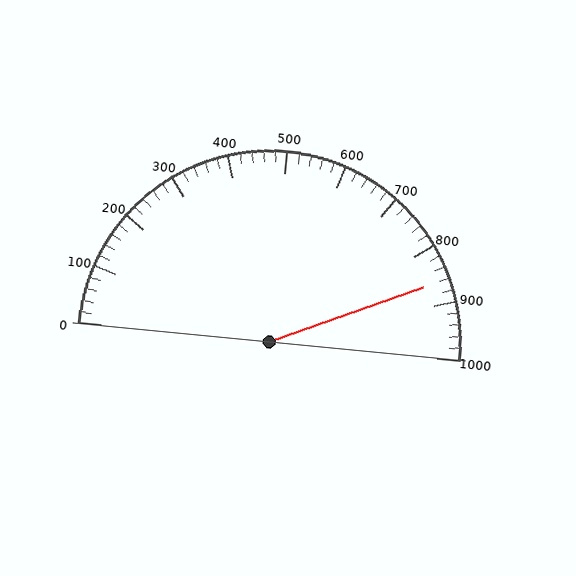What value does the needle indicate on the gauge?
The needle indicates approximately 860.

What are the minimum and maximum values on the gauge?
The gauge ranges from 0 to 1000.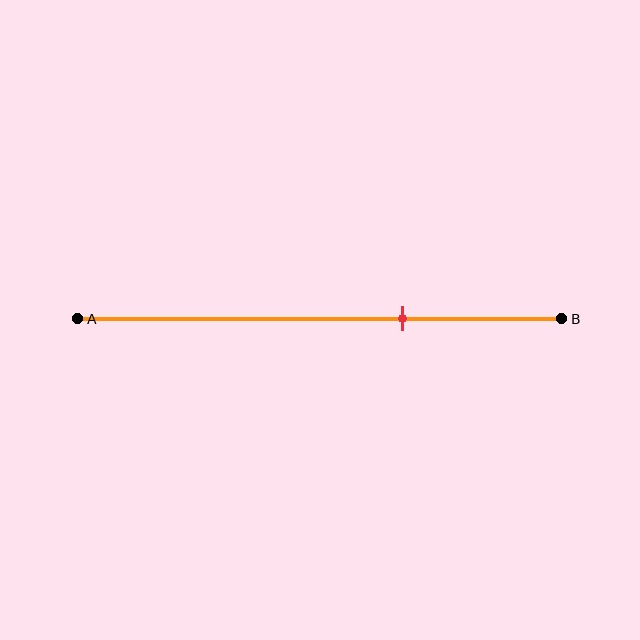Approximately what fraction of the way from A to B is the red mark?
The red mark is approximately 65% of the way from A to B.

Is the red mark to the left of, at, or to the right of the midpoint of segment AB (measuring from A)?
The red mark is to the right of the midpoint of segment AB.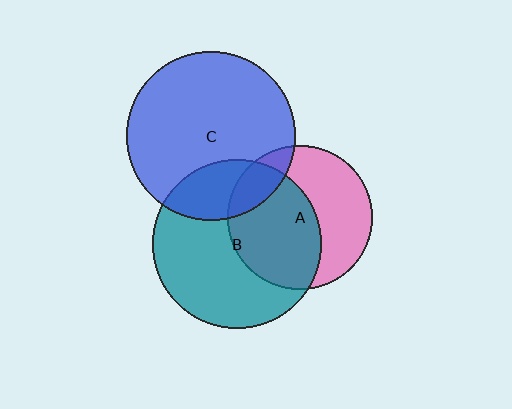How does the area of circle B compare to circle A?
Approximately 1.4 times.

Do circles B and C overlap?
Yes.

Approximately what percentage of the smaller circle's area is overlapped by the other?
Approximately 25%.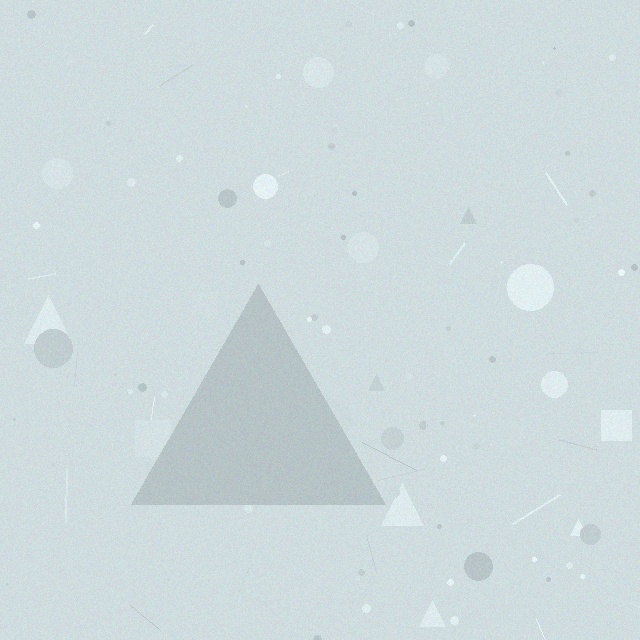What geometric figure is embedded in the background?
A triangle is embedded in the background.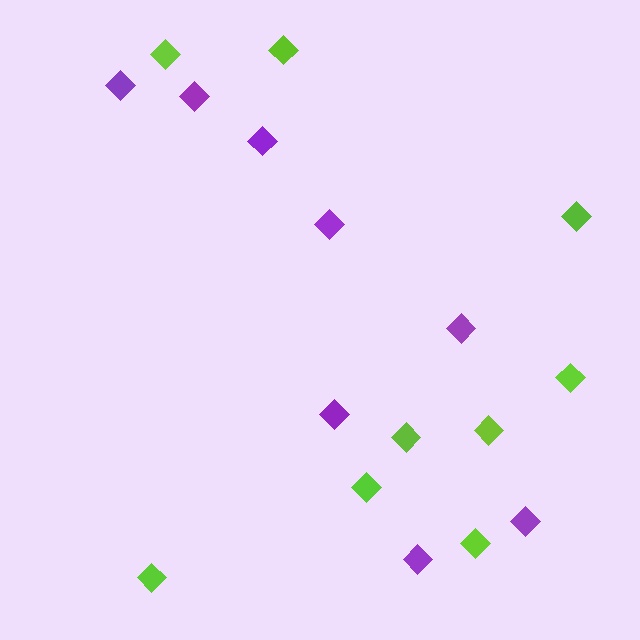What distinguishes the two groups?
There are 2 groups: one group of purple diamonds (8) and one group of lime diamonds (9).